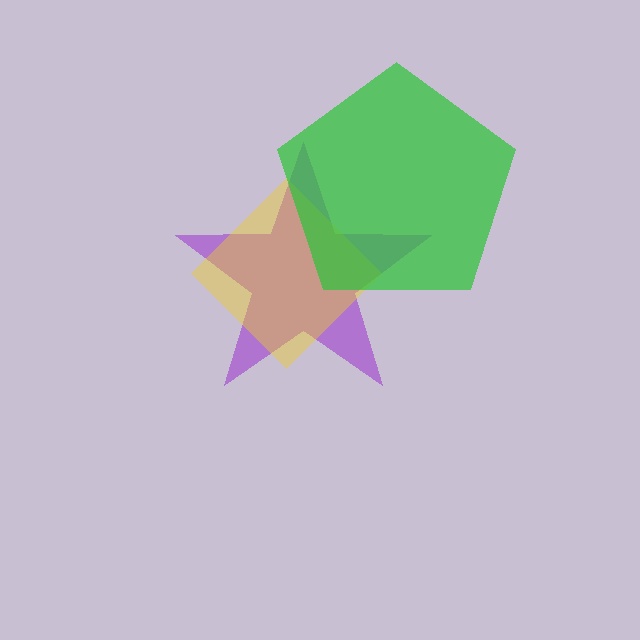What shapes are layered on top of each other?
The layered shapes are: a purple star, a yellow diamond, a green pentagon.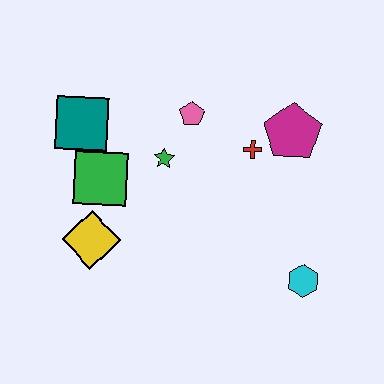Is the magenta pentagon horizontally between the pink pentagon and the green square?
No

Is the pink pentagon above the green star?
Yes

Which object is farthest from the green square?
The cyan hexagon is farthest from the green square.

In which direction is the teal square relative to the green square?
The teal square is above the green square.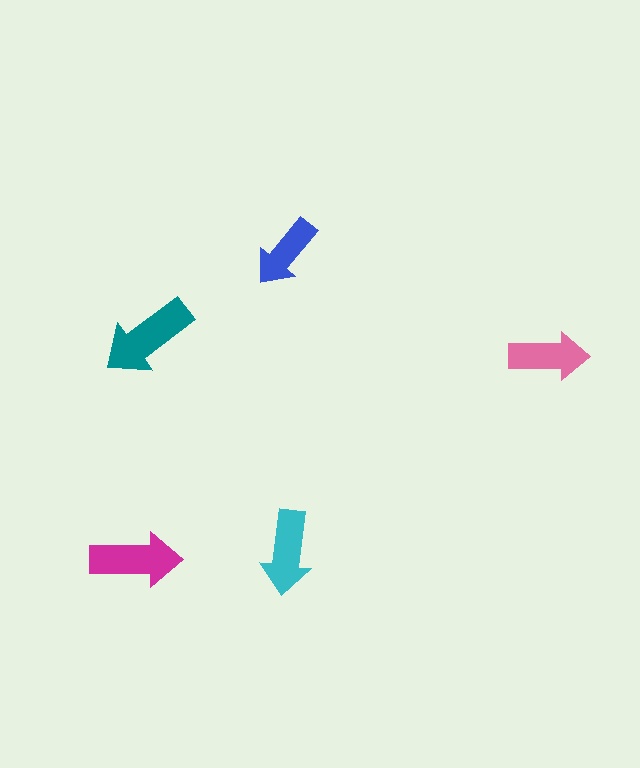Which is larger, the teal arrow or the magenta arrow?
The teal one.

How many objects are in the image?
There are 5 objects in the image.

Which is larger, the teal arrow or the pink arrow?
The teal one.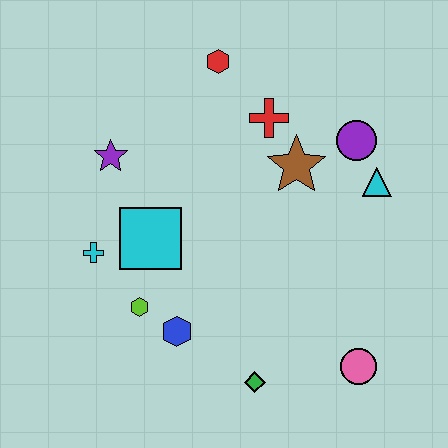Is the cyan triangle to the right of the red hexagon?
Yes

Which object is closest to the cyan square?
The cyan cross is closest to the cyan square.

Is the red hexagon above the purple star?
Yes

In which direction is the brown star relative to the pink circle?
The brown star is above the pink circle.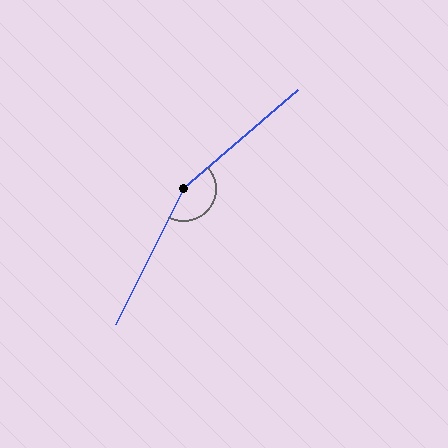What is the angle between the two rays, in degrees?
Approximately 158 degrees.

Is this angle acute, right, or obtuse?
It is obtuse.